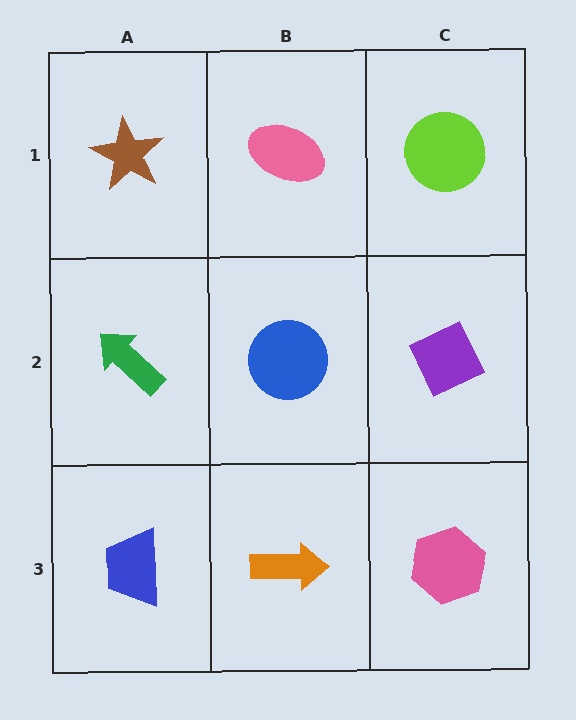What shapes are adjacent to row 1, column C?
A purple diamond (row 2, column C), a pink ellipse (row 1, column B).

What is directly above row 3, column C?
A purple diamond.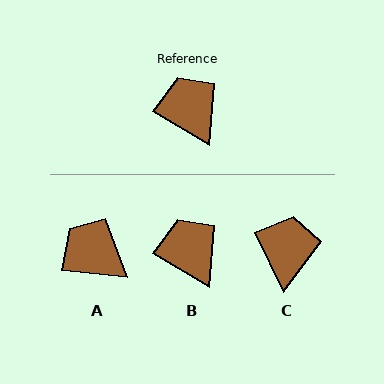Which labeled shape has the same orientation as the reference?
B.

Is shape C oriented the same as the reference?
No, it is off by about 33 degrees.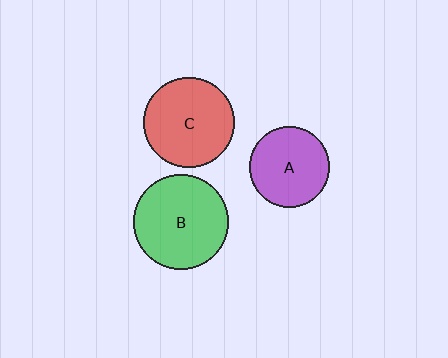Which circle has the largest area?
Circle B (green).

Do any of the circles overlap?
No, none of the circles overlap.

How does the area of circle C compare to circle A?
Approximately 1.3 times.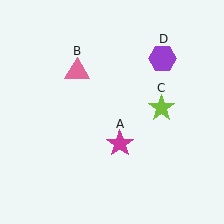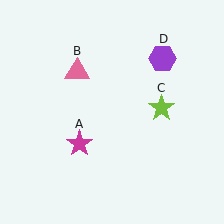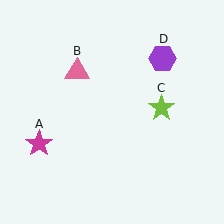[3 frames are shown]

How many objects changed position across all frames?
1 object changed position: magenta star (object A).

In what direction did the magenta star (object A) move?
The magenta star (object A) moved left.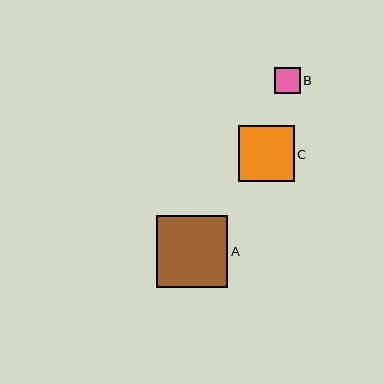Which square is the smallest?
Square B is the smallest with a size of approximately 26 pixels.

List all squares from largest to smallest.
From largest to smallest: A, C, B.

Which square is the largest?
Square A is the largest with a size of approximately 72 pixels.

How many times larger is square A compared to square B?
Square A is approximately 2.7 times the size of square B.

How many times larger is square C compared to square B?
Square C is approximately 2.1 times the size of square B.